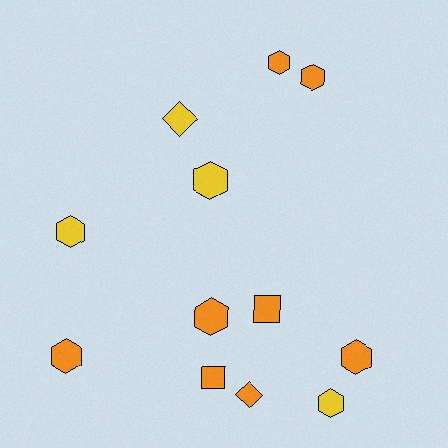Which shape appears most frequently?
Hexagon, with 8 objects.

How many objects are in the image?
There are 12 objects.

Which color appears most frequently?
Orange, with 8 objects.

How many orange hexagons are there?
There are 5 orange hexagons.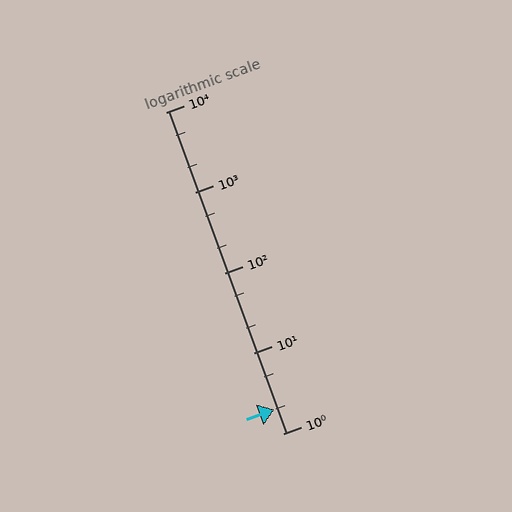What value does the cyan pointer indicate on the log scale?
The pointer indicates approximately 2.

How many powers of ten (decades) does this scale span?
The scale spans 4 decades, from 1 to 10000.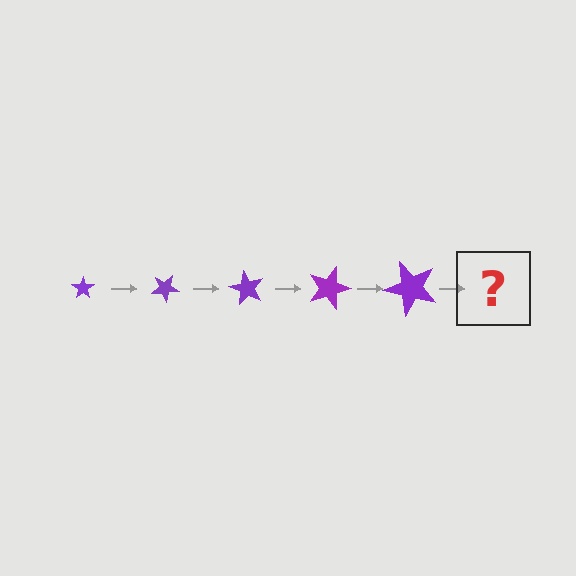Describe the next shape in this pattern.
It should be a star, larger than the previous one and rotated 150 degrees from the start.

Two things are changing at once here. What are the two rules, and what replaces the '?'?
The two rules are that the star grows larger each step and it rotates 30 degrees each step. The '?' should be a star, larger than the previous one and rotated 150 degrees from the start.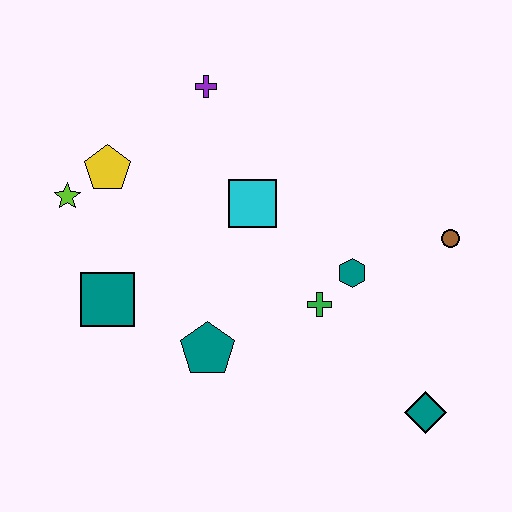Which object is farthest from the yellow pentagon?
The teal diamond is farthest from the yellow pentagon.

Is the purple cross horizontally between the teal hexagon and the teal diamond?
No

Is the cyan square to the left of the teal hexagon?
Yes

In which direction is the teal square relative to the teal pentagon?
The teal square is to the left of the teal pentagon.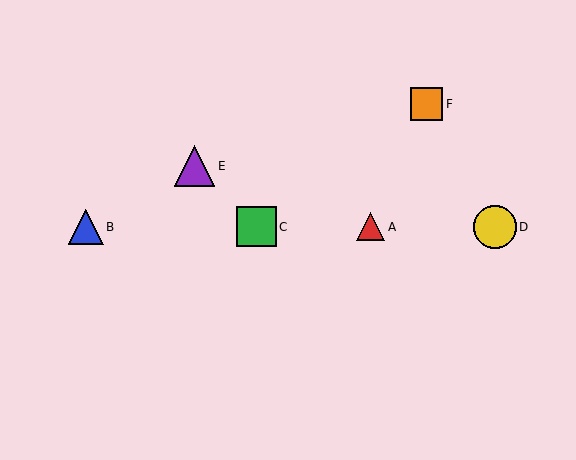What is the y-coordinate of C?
Object C is at y≈227.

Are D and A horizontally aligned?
Yes, both are at y≈227.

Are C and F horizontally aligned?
No, C is at y≈227 and F is at y≈104.